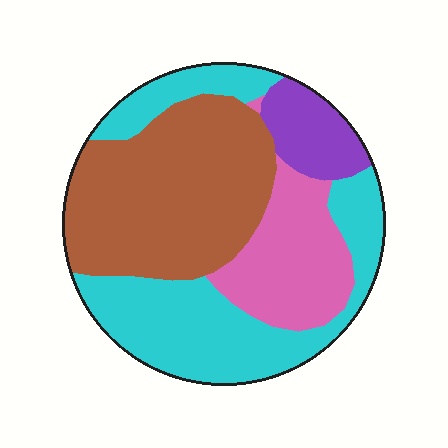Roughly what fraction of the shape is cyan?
Cyan covers 36% of the shape.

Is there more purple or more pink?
Pink.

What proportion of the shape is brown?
Brown takes up about three eighths (3/8) of the shape.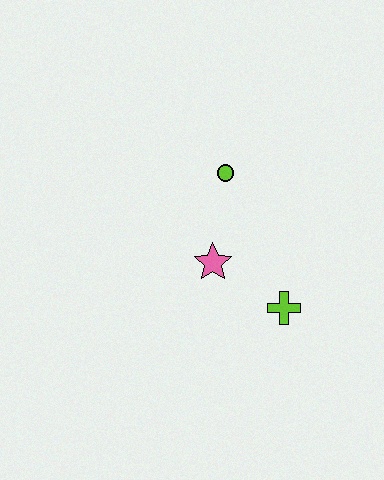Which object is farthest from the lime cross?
The lime circle is farthest from the lime cross.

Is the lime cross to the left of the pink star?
No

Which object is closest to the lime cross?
The pink star is closest to the lime cross.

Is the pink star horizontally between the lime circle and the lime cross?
No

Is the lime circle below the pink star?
No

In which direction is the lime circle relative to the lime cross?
The lime circle is above the lime cross.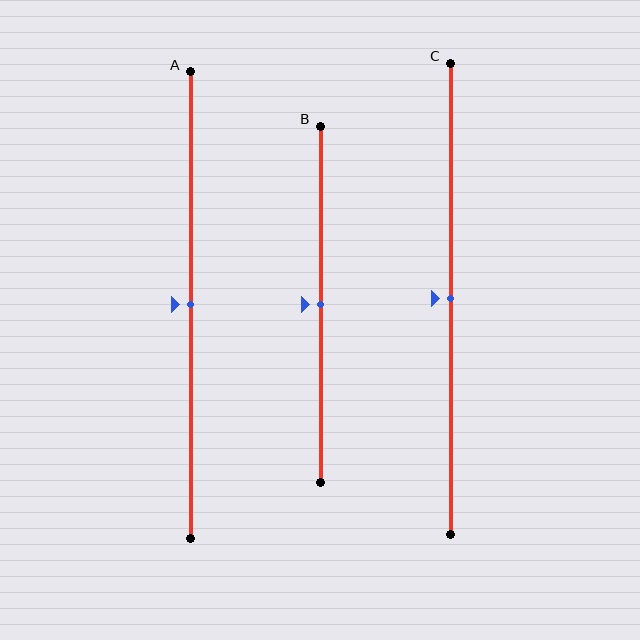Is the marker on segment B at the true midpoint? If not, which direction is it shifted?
Yes, the marker on segment B is at the true midpoint.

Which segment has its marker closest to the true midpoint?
Segment A has its marker closest to the true midpoint.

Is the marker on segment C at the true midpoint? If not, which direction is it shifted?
Yes, the marker on segment C is at the true midpoint.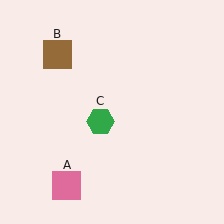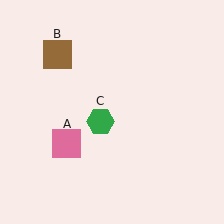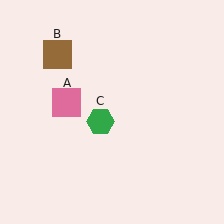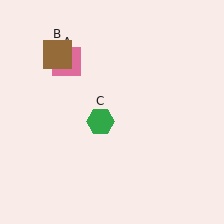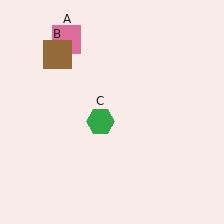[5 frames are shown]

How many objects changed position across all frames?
1 object changed position: pink square (object A).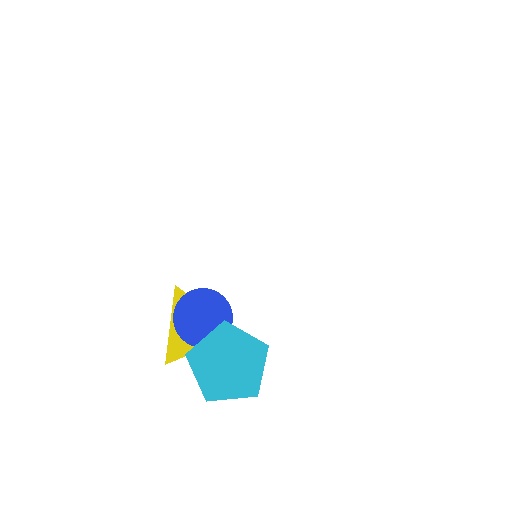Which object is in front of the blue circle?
The cyan pentagon is in front of the blue circle.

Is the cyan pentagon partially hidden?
No, no other shape covers it.